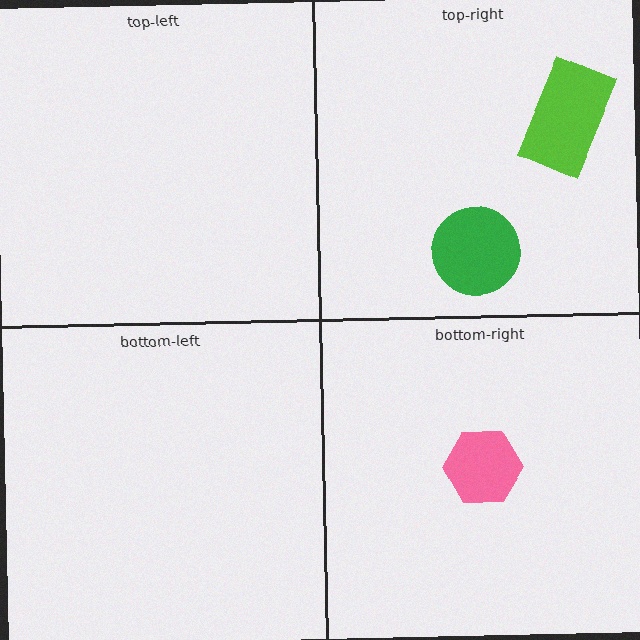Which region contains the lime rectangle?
The top-right region.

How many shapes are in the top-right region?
2.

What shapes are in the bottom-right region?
The pink hexagon.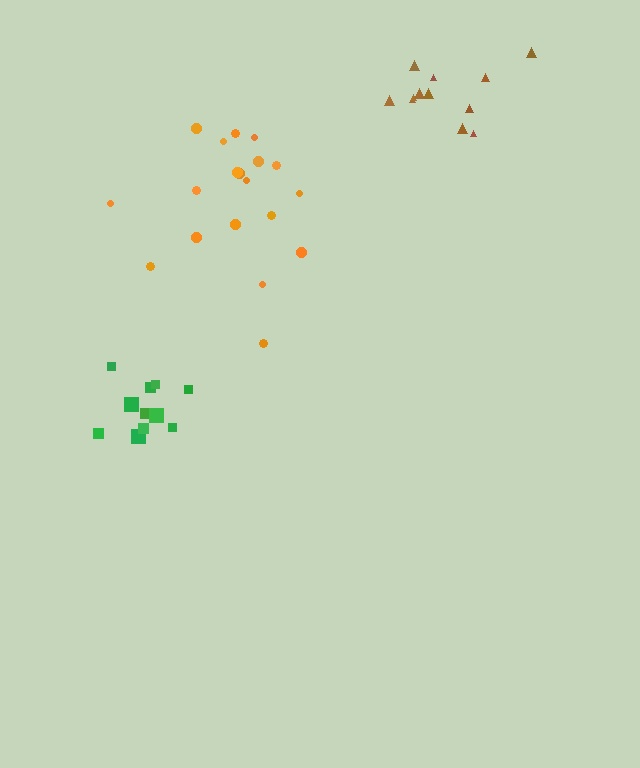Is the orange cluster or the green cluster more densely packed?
Green.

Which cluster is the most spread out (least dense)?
Orange.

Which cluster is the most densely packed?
Green.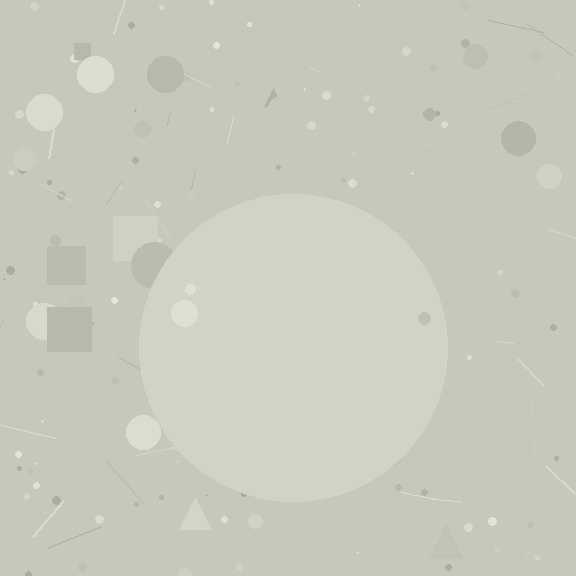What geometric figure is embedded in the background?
A circle is embedded in the background.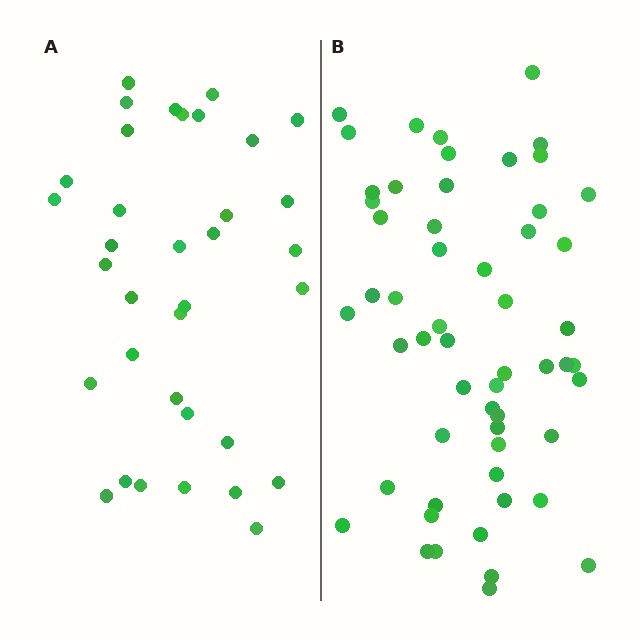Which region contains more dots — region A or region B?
Region B (the right region) has more dots.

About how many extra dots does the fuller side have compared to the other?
Region B has approximately 20 more dots than region A.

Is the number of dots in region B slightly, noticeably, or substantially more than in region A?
Region B has substantially more. The ratio is roughly 1.6 to 1.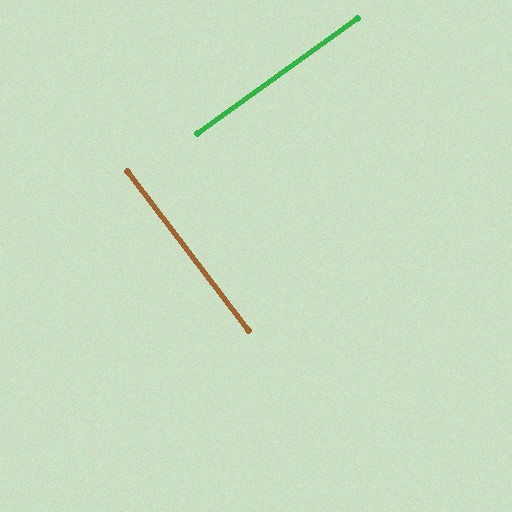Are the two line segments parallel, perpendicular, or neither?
Perpendicular — they meet at approximately 89°.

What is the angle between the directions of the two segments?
Approximately 89 degrees.